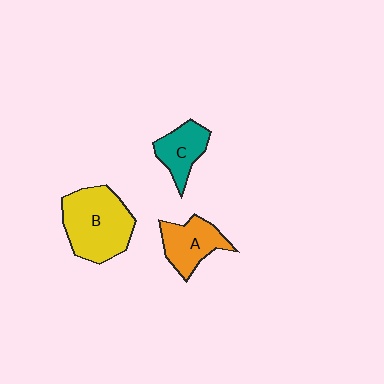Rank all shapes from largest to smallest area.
From largest to smallest: B (yellow), A (orange), C (teal).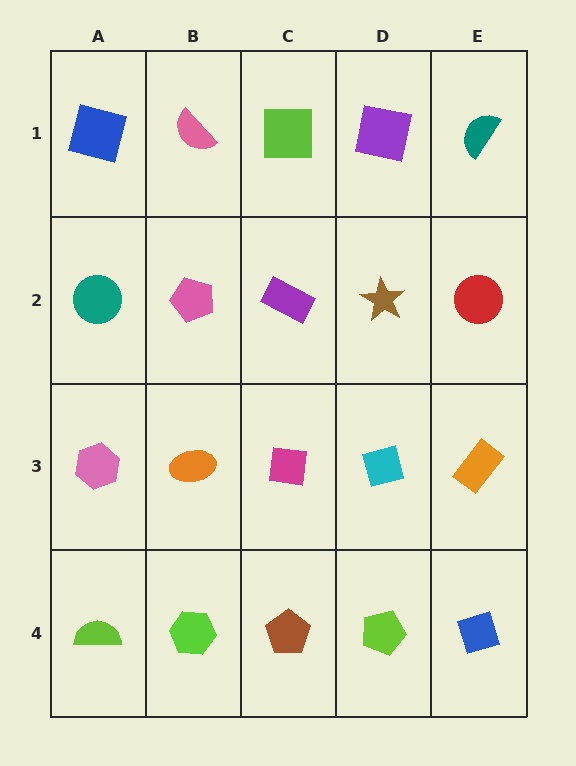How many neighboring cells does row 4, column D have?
3.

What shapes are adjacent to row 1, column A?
A teal circle (row 2, column A), a pink semicircle (row 1, column B).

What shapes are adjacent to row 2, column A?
A blue square (row 1, column A), a pink hexagon (row 3, column A), a pink pentagon (row 2, column B).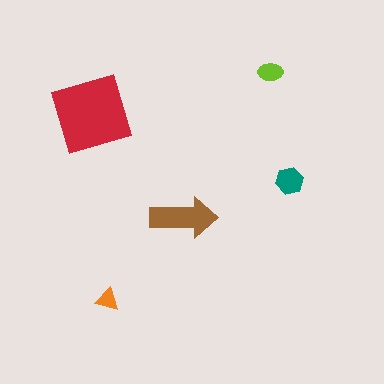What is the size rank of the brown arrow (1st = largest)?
2nd.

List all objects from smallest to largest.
The orange triangle, the lime ellipse, the teal hexagon, the brown arrow, the red square.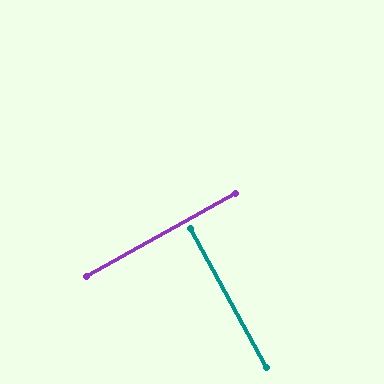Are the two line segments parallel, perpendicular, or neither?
Perpendicular — they meet at approximately 90°.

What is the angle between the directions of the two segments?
Approximately 90 degrees.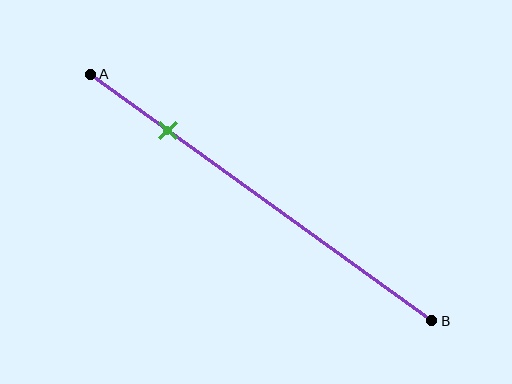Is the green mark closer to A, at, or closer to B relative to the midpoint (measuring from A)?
The green mark is closer to point A than the midpoint of segment AB.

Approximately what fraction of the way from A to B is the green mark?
The green mark is approximately 25% of the way from A to B.